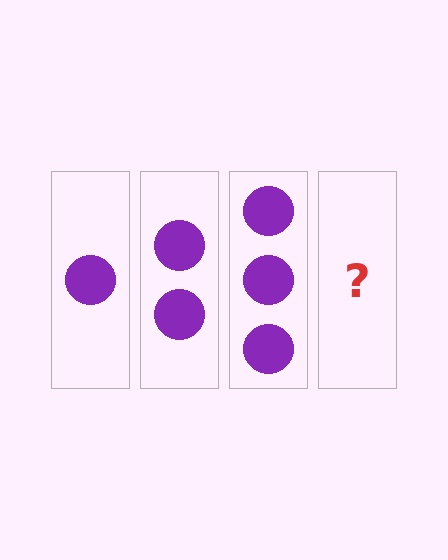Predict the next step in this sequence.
The next step is 4 circles.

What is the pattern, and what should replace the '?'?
The pattern is that each step adds one more circle. The '?' should be 4 circles.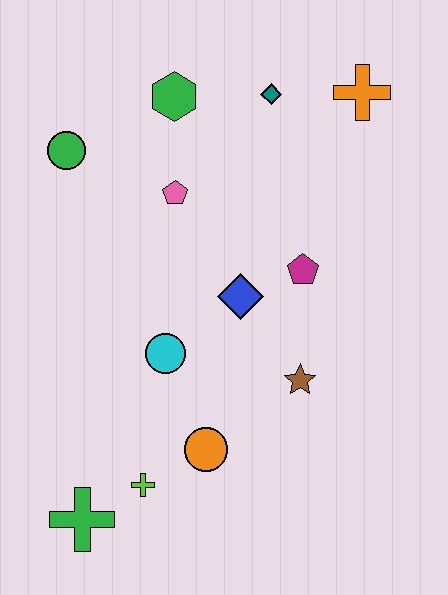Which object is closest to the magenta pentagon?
The blue diamond is closest to the magenta pentagon.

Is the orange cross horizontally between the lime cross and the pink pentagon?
No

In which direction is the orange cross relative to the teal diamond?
The orange cross is to the right of the teal diamond.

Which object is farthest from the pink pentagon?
The green cross is farthest from the pink pentagon.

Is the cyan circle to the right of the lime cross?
Yes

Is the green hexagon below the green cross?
No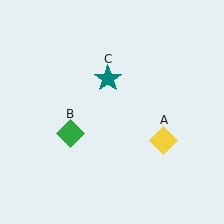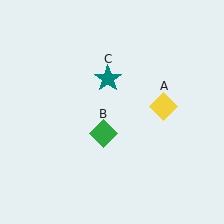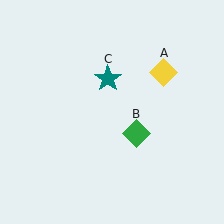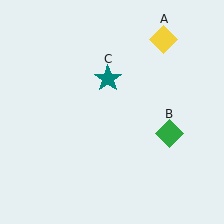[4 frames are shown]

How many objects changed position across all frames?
2 objects changed position: yellow diamond (object A), green diamond (object B).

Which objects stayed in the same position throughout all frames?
Teal star (object C) remained stationary.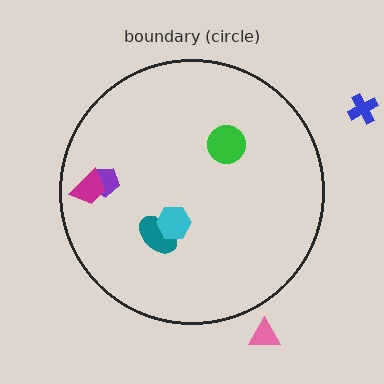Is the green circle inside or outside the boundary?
Inside.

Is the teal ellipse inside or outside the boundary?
Inside.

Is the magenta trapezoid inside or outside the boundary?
Inside.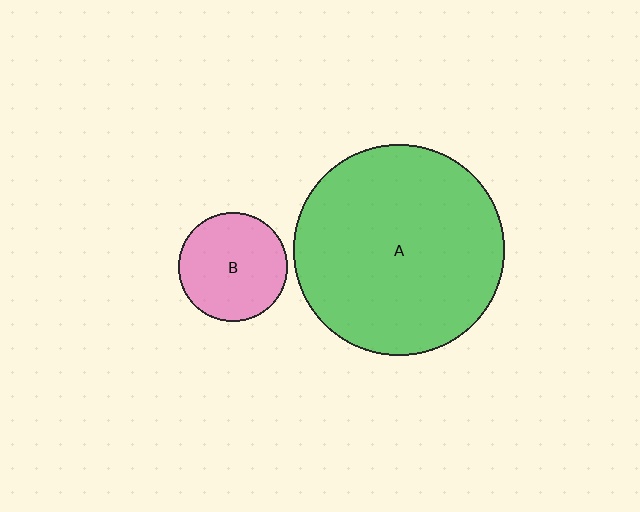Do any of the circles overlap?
No, none of the circles overlap.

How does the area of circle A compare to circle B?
Approximately 3.7 times.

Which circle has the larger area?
Circle A (green).